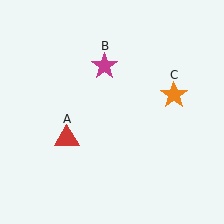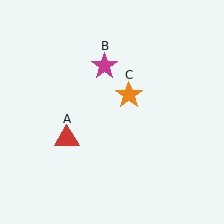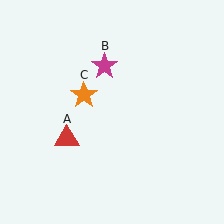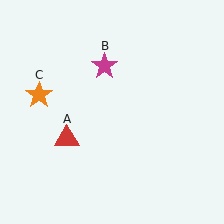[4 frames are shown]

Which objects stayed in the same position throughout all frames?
Red triangle (object A) and magenta star (object B) remained stationary.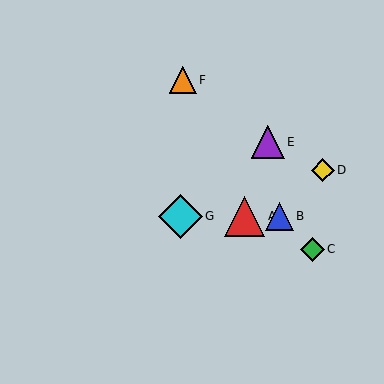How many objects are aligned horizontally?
3 objects (A, B, G) are aligned horizontally.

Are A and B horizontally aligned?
Yes, both are at y≈216.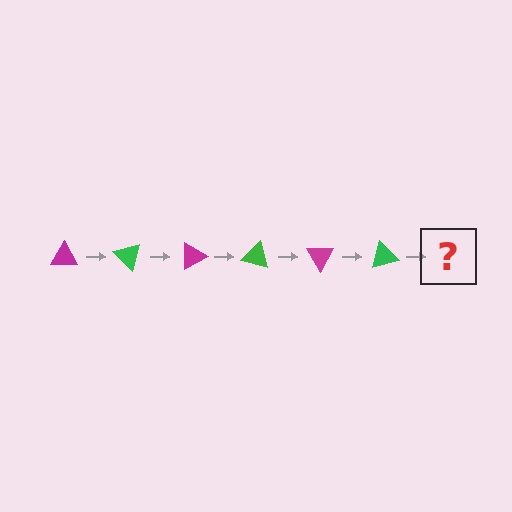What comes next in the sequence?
The next element should be a magenta triangle, rotated 270 degrees from the start.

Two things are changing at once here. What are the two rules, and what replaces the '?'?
The two rules are that it rotates 45 degrees each step and the color cycles through magenta and green. The '?' should be a magenta triangle, rotated 270 degrees from the start.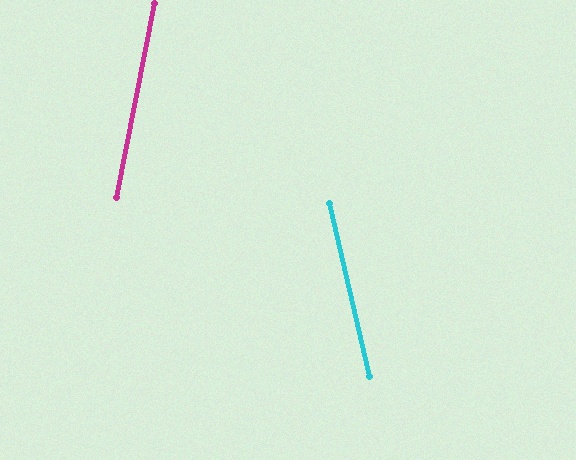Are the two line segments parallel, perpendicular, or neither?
Neither parallel nor perpendicular — they differ by about 24°.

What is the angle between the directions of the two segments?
Approximately 24 degrees.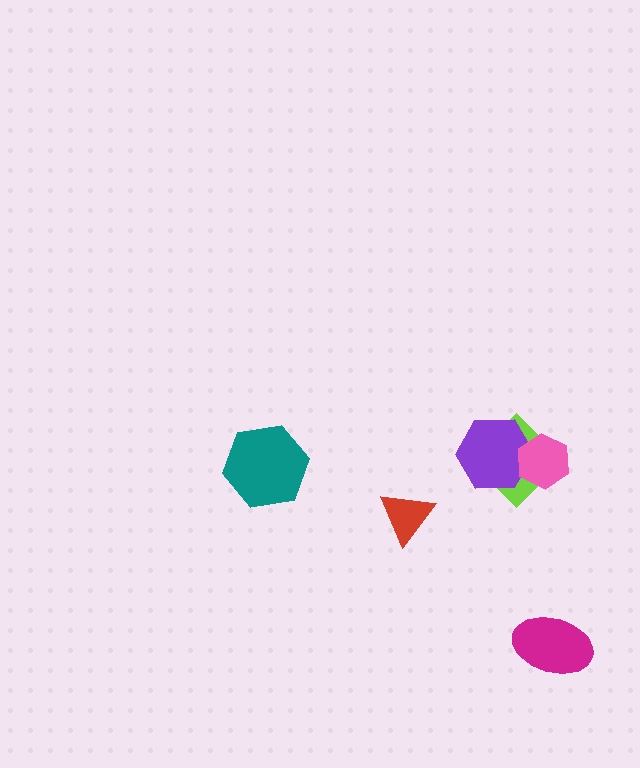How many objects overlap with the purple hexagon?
2 objects overlap with the purple hexagon.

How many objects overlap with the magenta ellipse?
0 objects overlap with the magenta ellipse.